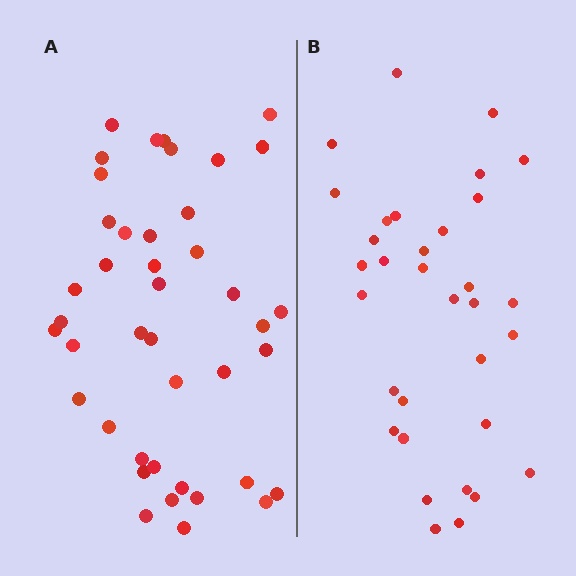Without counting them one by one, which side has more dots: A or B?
Region A (the left region) has more dots.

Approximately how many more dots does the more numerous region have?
Region A has roughly 8 or so more dots than region B.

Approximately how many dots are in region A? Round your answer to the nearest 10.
About 40 dots. (The exact count is 42, which rounds to 40.)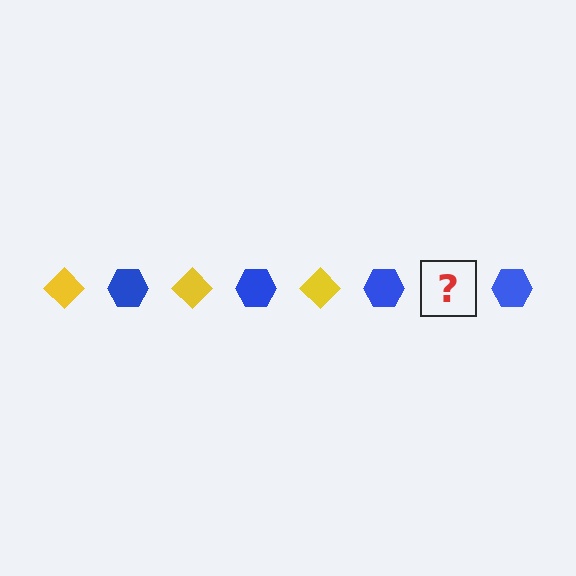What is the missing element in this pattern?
The missing element is a yellow diamond.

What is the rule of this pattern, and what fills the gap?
The rule is that the pattern alternates between yellow diamond and blue hexagon. The gap should be filled with a yellow diamond.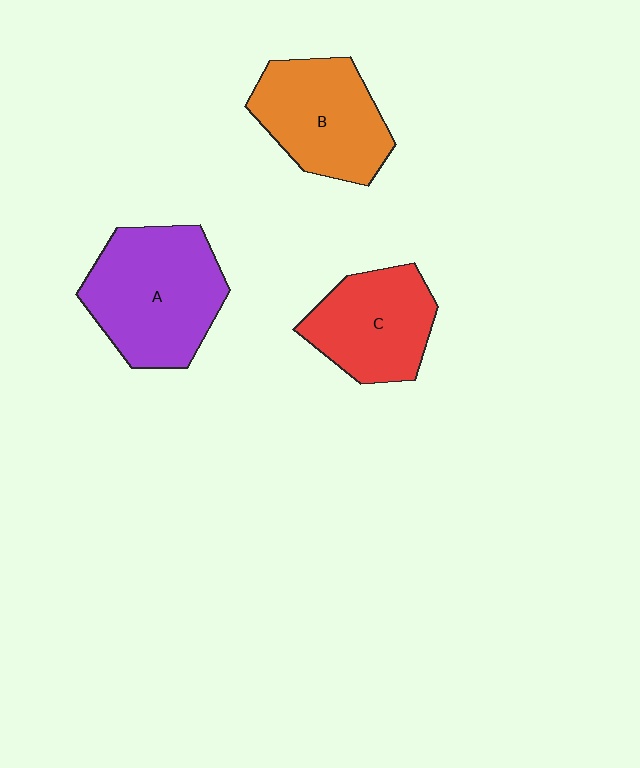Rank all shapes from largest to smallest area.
From largest to smallest: A (purple), B (orange), C (red).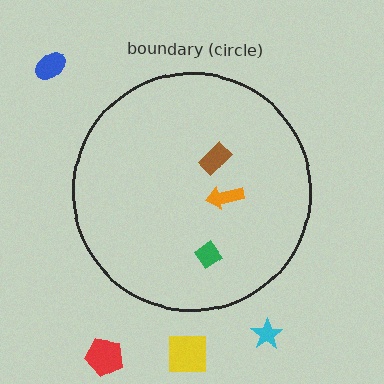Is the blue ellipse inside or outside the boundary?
Outside.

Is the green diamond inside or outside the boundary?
Inside.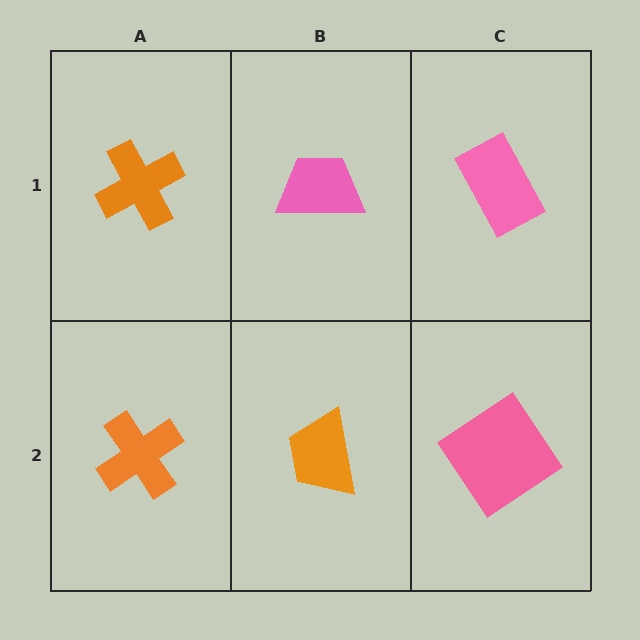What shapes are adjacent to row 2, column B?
A pink trapezoid (row 1, column B), an orange cross (row 2, column A), a pink diamond (row 2, column C).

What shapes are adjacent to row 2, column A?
An orange cross (row 1, column A), an orange trapezoid (row 2, column B).